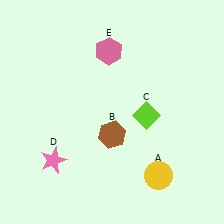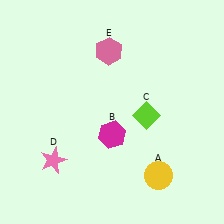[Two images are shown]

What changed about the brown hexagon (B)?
In Image 1, B is brown. In Image 2, it changed to magenta.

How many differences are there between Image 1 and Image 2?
There is 1 difference between the two images.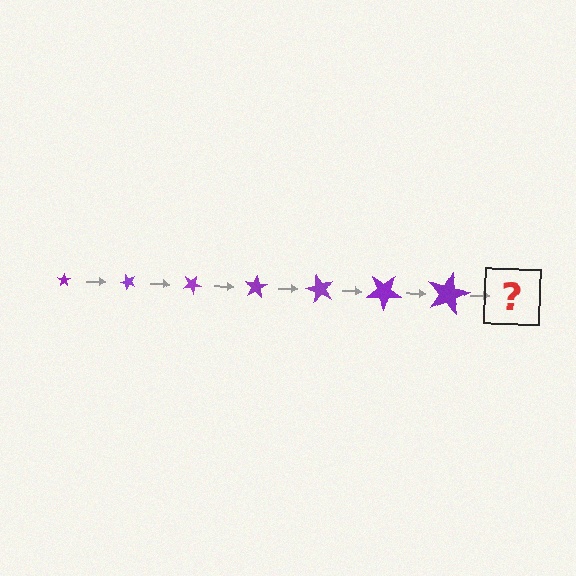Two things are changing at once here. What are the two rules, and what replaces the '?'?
The two rules are that the star grows larger each step and it rotates 50 degrees each step. The '?' should be a star, larger than the previous one and rotated 350 degrees from the start.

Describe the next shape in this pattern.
It should be a star, larger than the previous one and rotated 350 degrees from the start.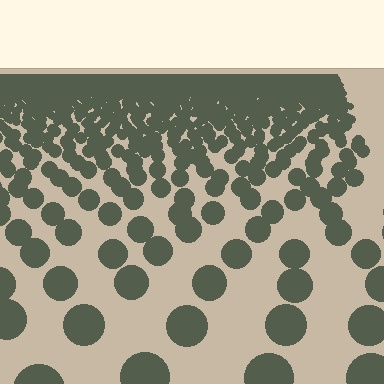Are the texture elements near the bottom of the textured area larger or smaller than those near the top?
Larger. Near the bottom, elements are closer to the viewer and appear at a bigger on-screen size.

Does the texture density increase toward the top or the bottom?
Density increases toward the top.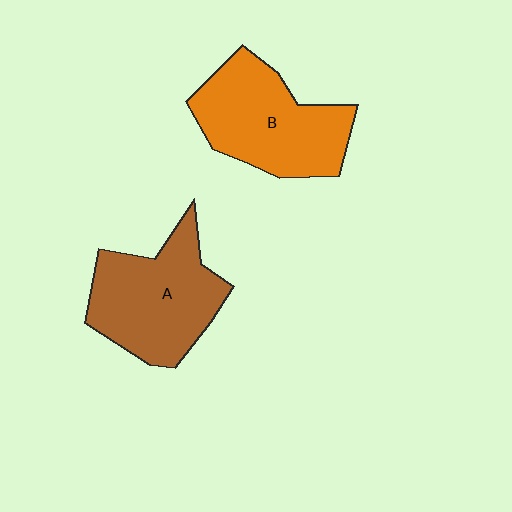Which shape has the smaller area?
Shape A (brown).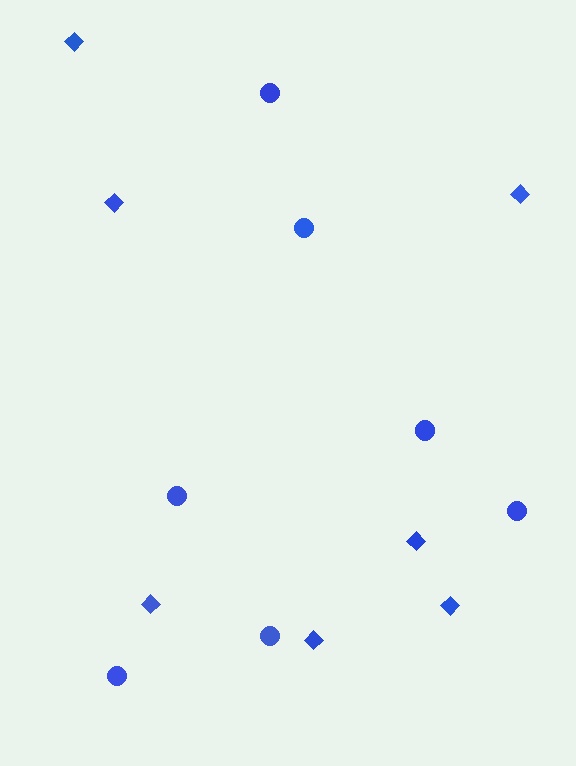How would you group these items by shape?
There are 2 groups: one group of diamonds (7) and one group of circles (7).